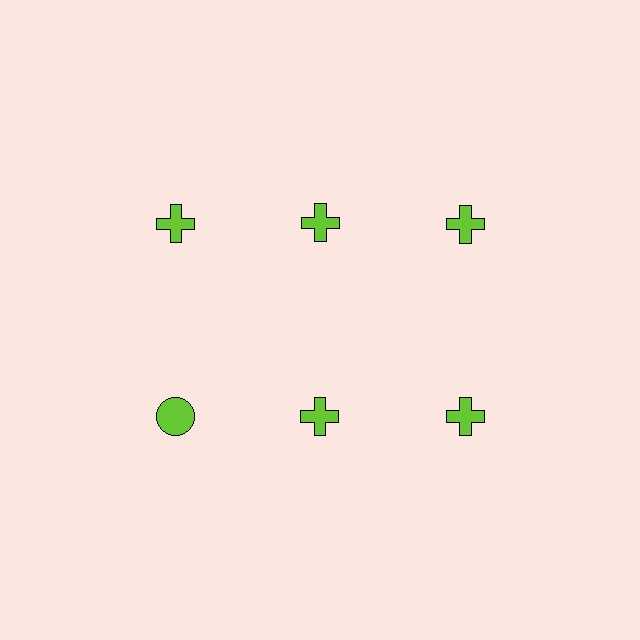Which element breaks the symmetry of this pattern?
The lime circle in the second row, leftmost column breaks the symmetry. All other shapes are lime crosses.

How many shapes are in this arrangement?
There are 6 shapes arranged in a grid pattern.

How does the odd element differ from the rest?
It has a different shape: circle instead of cross.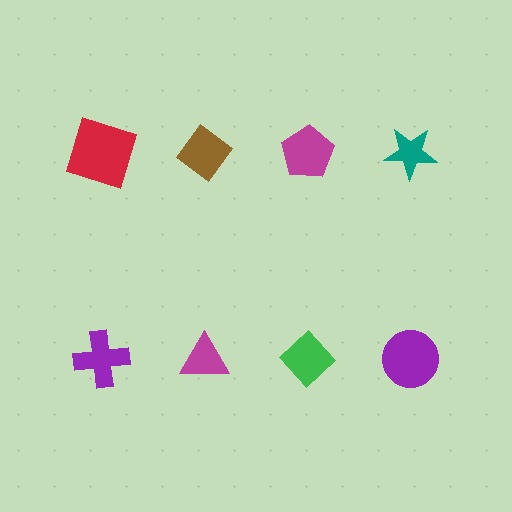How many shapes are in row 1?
4 shapes.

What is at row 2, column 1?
A purple cross.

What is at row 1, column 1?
A red square.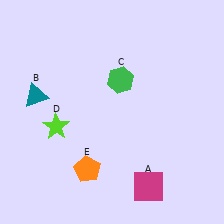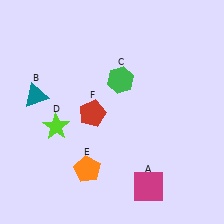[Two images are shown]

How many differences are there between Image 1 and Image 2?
There is 1 difference between the two images.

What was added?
A red pentagon (F) was added in Image 2.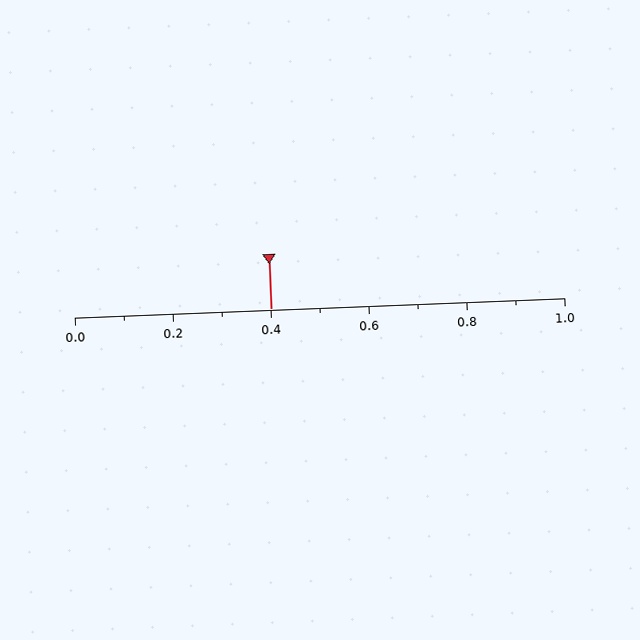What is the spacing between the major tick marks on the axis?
The major ticks are spaced 0.2 apart.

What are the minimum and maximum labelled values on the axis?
The axis runs from 0.0 to 1.0.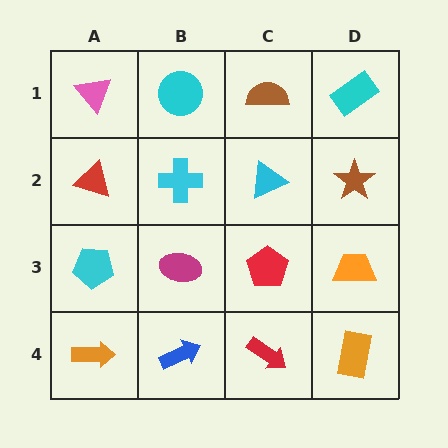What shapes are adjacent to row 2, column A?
A pink triangle (row 1, column A), a cyan pentagon (row 3, column A), a cyan cross (row 2, column B).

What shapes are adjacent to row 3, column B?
A cyan cross (row 2, column B), a blue arrow (row 4, column B), a cyan pentagon (row 3, column A), a red pentagon (row 3, column C).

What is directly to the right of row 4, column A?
A blue arrow.